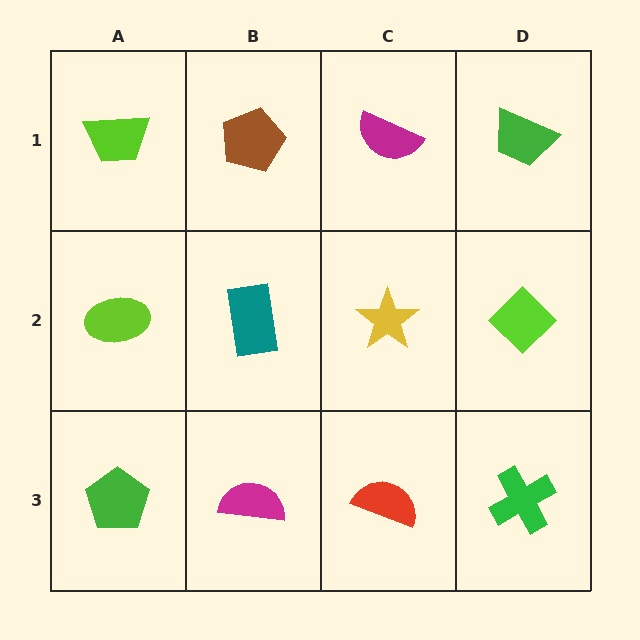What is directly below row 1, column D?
A lime diamond.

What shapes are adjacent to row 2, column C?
A magenta semicircle (row 1, column C), a red semicircle (row 3, column C), a teal rectangle (row 2, column B), a lime diamond (row 2, column D).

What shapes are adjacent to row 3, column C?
A yellow star (row 2, column C), a magenta semicircle (row 3, column B), a green cross (row 3, column D).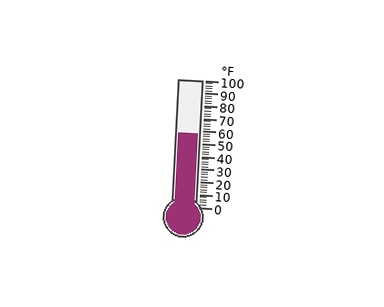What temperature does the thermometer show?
The thermometer shows approximately 58°F.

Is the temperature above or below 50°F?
The temperature is above 50°F.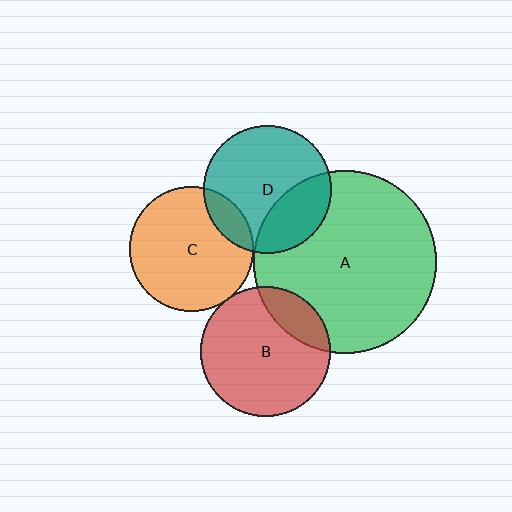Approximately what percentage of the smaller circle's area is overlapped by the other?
Approximately 20%.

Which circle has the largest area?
Circle A (green).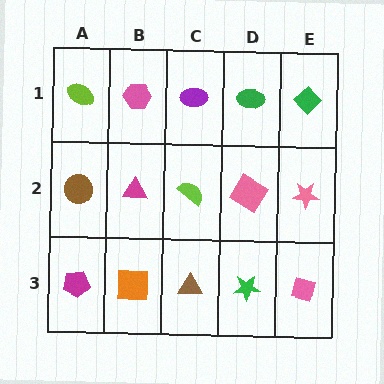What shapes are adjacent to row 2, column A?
A lime ellipse (row 1, column A), a magenta pentagon (row 3, column A), a magenta triangle (row 2, column B).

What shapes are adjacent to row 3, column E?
A pink star (row 2, column E), a green star (row 3, column D).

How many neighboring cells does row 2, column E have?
3.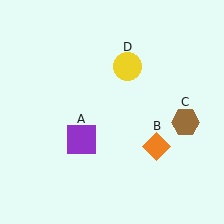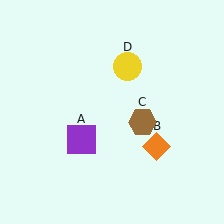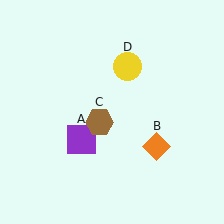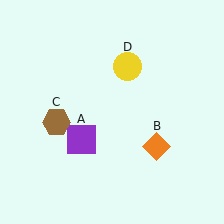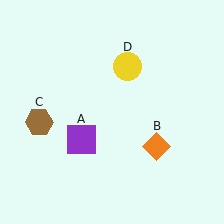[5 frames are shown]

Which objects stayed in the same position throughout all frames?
Purple square (object A) and orange diamond (object B) and yellow circle (object D) remained stationary.